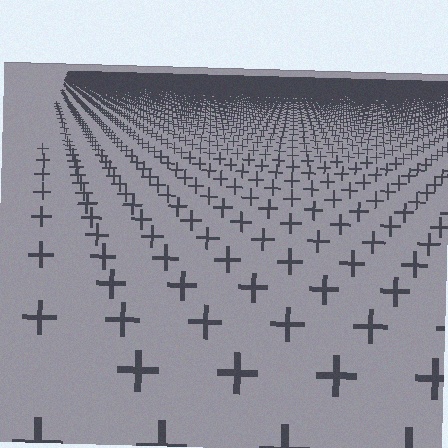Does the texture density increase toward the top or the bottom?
Density increases toward the top.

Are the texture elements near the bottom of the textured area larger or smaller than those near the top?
Larger. Near the bottom, elements are closer to the viewer and appear at a bigger on-screen size.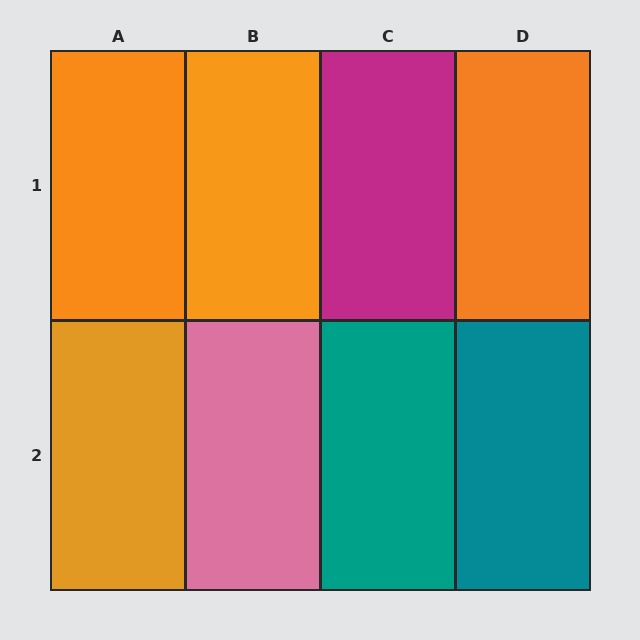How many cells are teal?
2 cells are teal.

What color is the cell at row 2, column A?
Orange.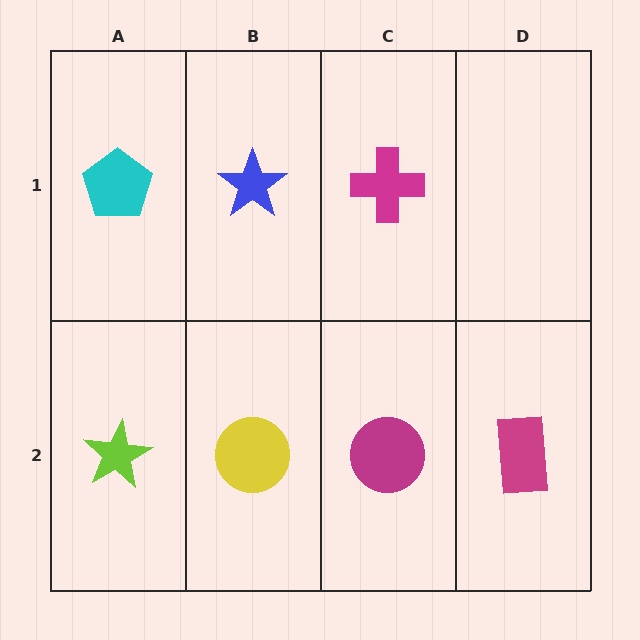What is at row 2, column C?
A magenta circle.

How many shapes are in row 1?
3 shapes.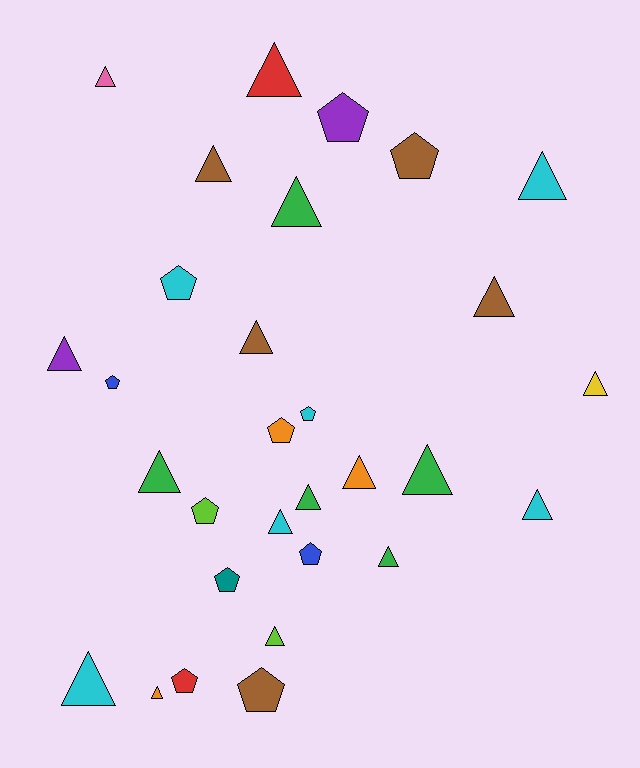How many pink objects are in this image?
There is 1 pink object.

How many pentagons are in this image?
There are 11 pentagons.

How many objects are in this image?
There are 30 objects.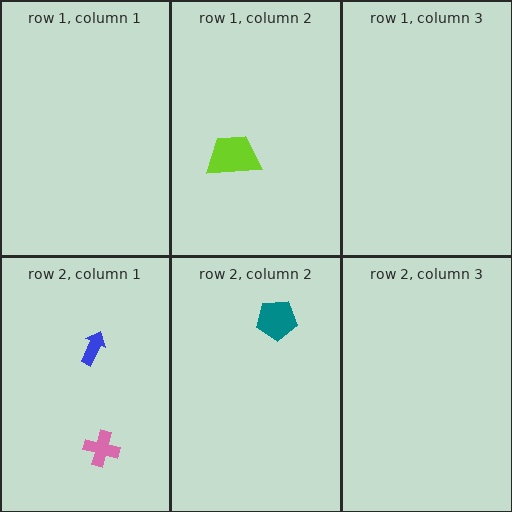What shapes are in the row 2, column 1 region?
The pink cross, the blue arrow.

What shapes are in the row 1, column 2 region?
The lime trapezoid.